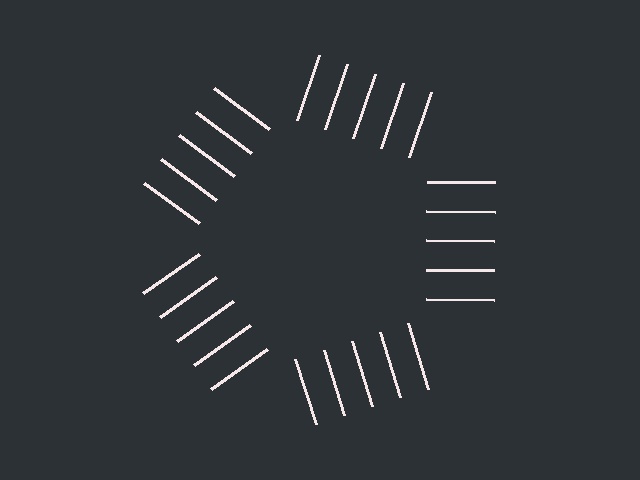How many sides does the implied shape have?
5 sides — the line-ends trace a pentagon.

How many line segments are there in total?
25 — 5 along each of the 5 edges.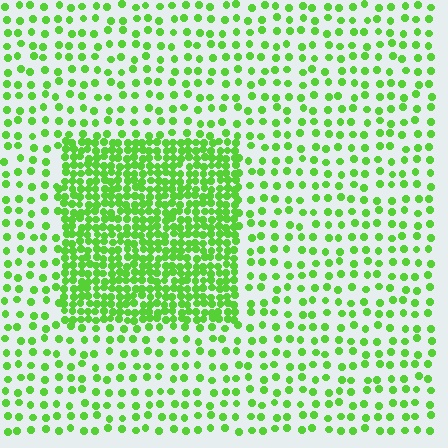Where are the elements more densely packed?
The elements are more densely packed inside the rectangle boundary.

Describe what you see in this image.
The image contains small lime elements arranged at two different densities. A rectangle-shaped region is visible where the elements are more densely packed than the surrounding area.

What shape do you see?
I see a rectangle.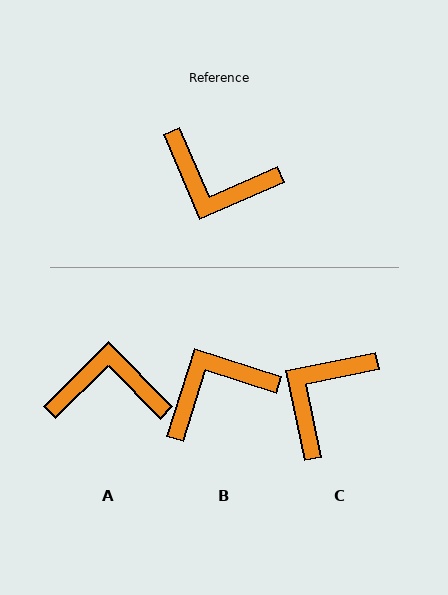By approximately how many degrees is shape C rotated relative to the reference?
Approximately 101 degrees clockwise.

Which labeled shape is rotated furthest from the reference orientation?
A, about 159 degrees away.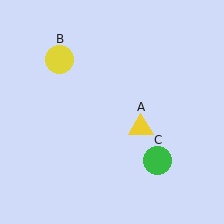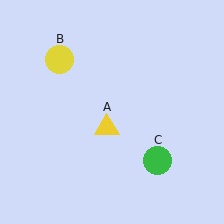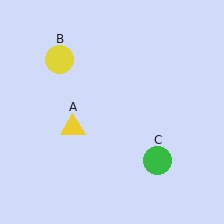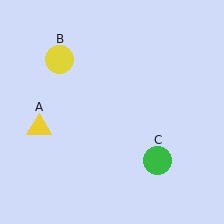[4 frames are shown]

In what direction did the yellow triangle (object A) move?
The yellow triangle (object A) moved left.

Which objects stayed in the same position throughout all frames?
Yellow circle (object B) and green circle (object C) remained stationary.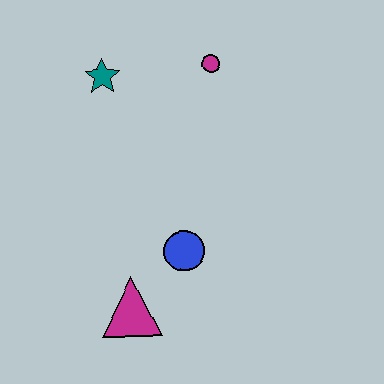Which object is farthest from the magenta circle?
The magenta triangle is farthest from the magenta circle.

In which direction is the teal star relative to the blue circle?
The teal star is above the blue circle.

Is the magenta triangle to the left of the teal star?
No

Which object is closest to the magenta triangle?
The blue circle is closest to the magenta triangle.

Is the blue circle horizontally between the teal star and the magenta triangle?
No